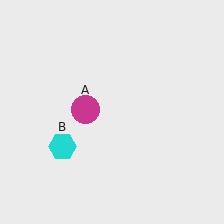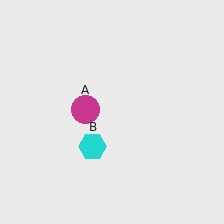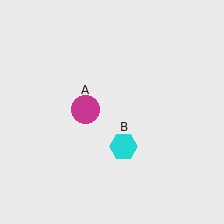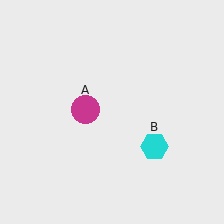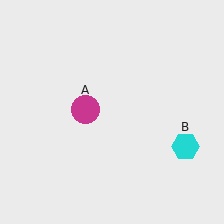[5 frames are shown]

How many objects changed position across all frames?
1 object changed position: cyan hexagon (object B).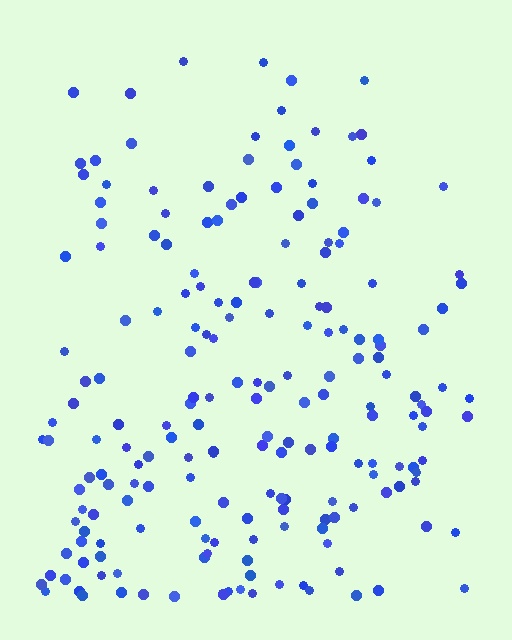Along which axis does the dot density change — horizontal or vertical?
Vertical.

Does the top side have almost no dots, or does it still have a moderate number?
Still a moderate number, just noticeably fewer than the bottom.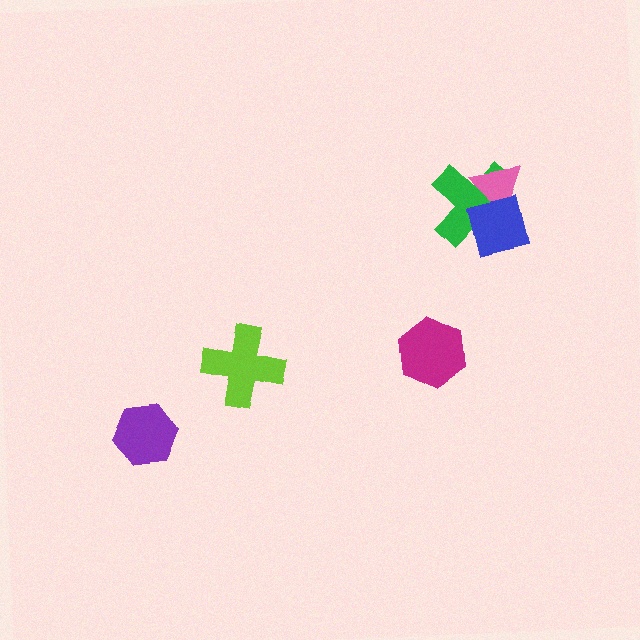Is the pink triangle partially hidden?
Yes, it is partially covered by another shape.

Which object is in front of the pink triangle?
The blue square is in front of the pink triangle.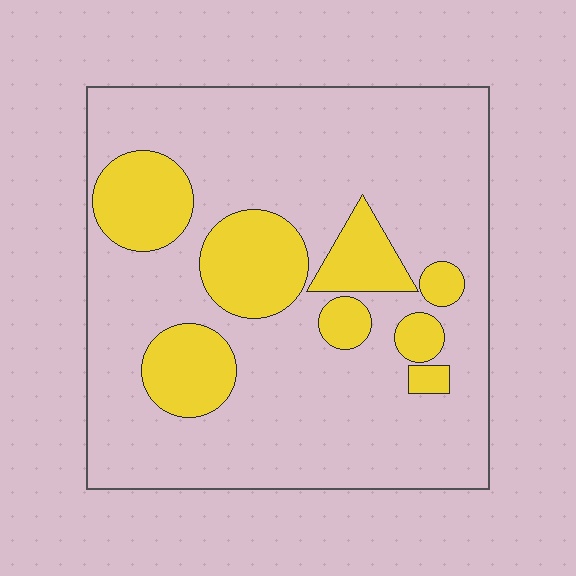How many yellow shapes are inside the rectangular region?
8.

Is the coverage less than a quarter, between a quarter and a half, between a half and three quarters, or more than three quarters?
Less than a quarter.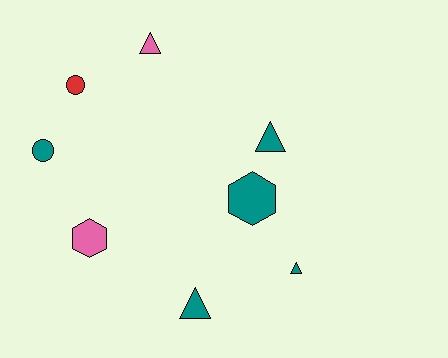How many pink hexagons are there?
There is 1 pink hexagon.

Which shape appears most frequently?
Triangle, with 4 objects.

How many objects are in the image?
There are 8 objects.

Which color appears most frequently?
Teal, with 5 objects.